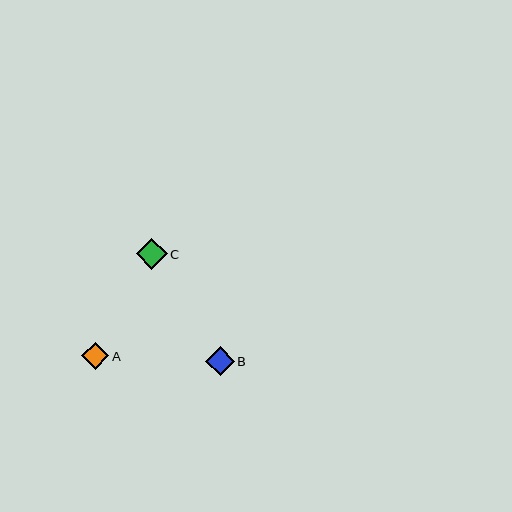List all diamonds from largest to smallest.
From largest to smallest: C, B, A.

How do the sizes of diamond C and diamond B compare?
Diamond C and diamond B are approximately the same size.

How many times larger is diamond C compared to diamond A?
Diamond C is approximately 1.1 times the size of diamond A.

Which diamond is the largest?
Diamond C is the largest with a size of approximately 31 pixels.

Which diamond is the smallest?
Diamond A is the smallest with a size of approximately 27 pixels.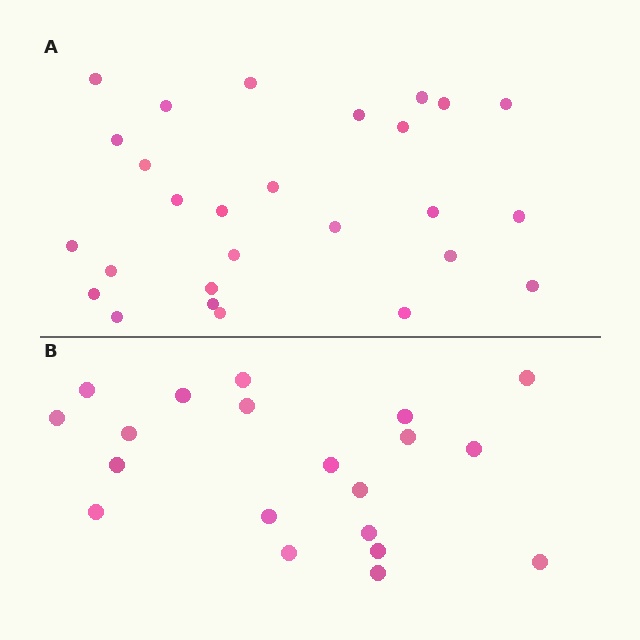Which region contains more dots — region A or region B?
Region A (the top region) has more dots.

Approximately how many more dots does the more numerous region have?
Region A has roughly 8 or so more dots than region B.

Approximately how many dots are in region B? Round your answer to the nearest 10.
About 20 dots.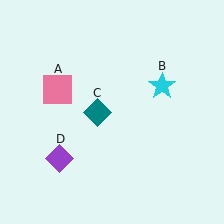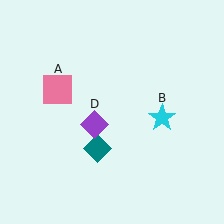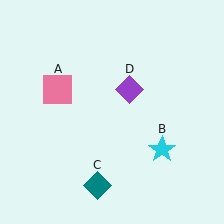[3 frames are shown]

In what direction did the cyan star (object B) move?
The cyan star (object B) moved down.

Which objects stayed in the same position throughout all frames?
Pink square (object A) remained stationary.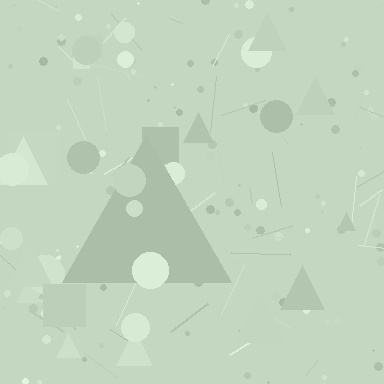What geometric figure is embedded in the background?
A triangle is embedded in the background.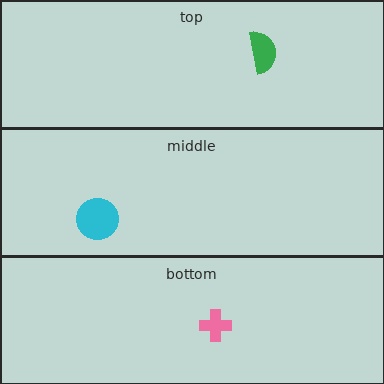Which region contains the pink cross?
The bottom region.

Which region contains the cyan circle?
The middle region.